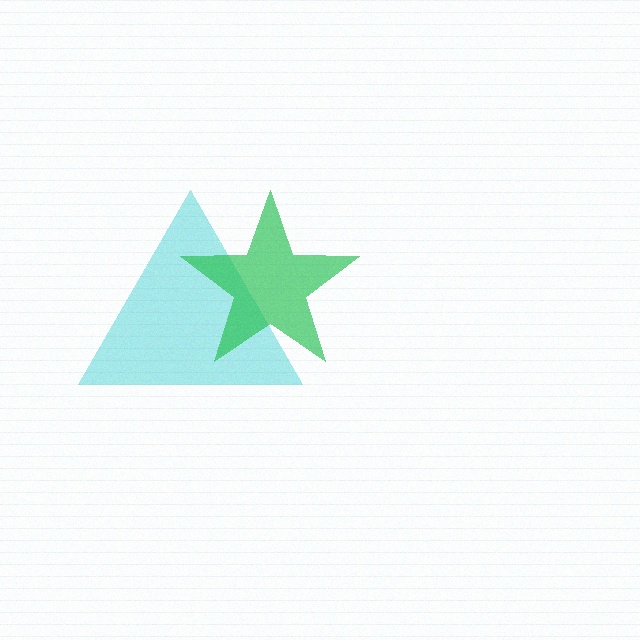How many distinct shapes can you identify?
There are 2 distinct shapes: a cyan triangle, a green star.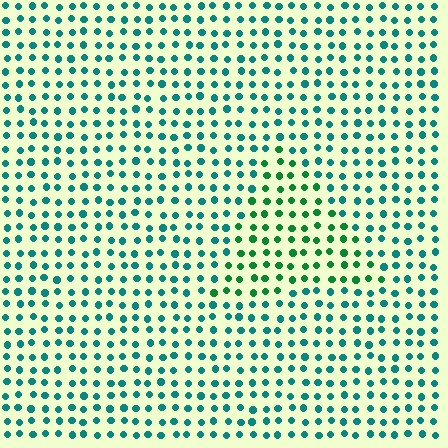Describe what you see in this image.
The image is filled with small teal elements in a uniform arrangement. A triangle-shaped region is visible where the elements are tinted to a slightly different hue, forming a subtle color boundary.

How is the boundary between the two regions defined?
The boundary is defined purely by a slight shift in hue (about 37 degrees). Spacing, size, and orientation are identical on both sides.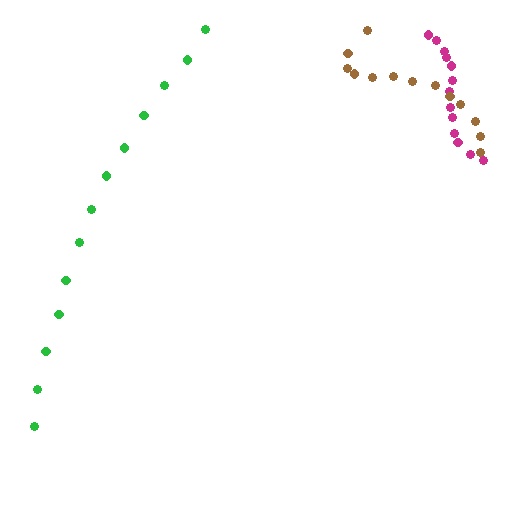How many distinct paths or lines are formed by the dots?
There are 3 distinct paths.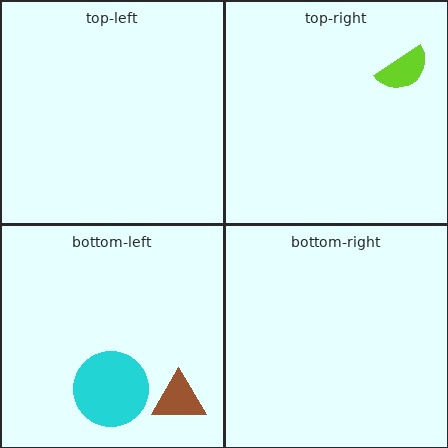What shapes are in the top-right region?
The lime semicircle.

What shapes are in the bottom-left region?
The brown triangle, the cyan circle.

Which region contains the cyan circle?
The bottom-left region.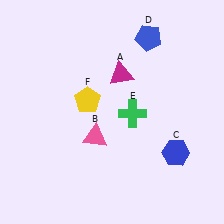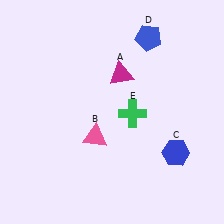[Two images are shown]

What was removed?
The yellow pentagon (F) was removed in Image 2.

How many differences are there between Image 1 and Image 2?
There is 1 difference between the two images.